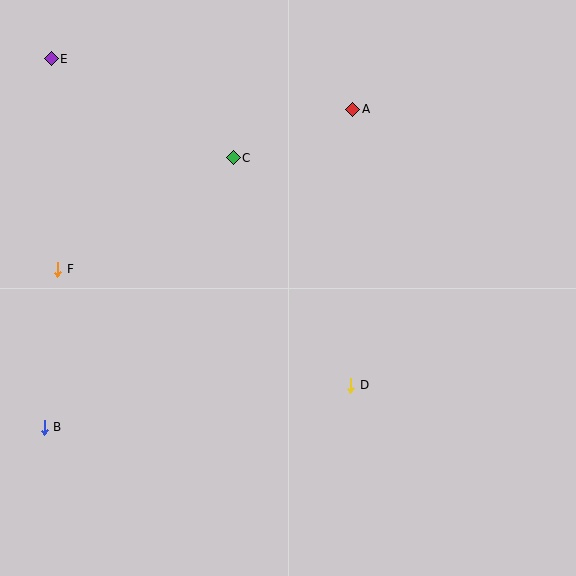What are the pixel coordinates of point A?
Point A is at (353, 109).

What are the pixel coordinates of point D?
Point D is at (351, 385).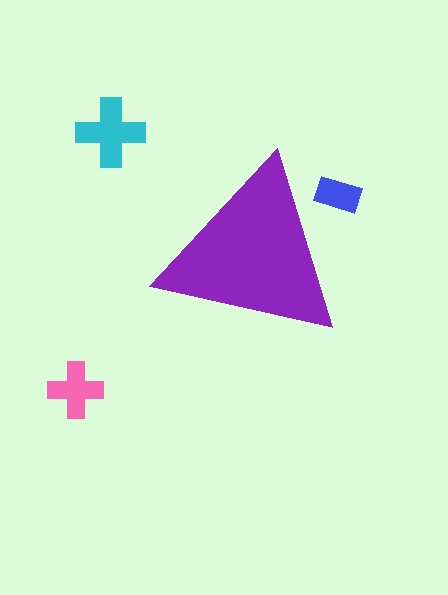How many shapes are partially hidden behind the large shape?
1 shape is partially hidden.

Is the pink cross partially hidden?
No, the pink cross is fully visible.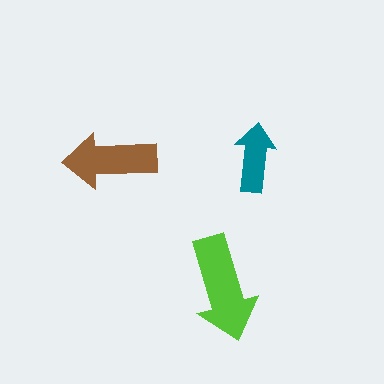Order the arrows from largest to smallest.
the lime one, the brown one, the teal one.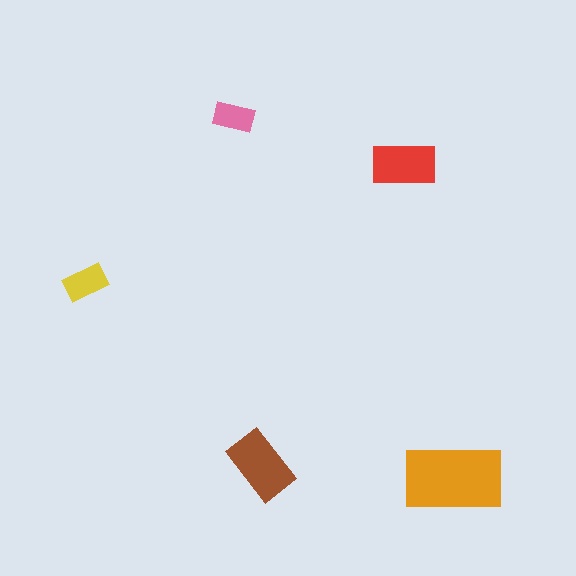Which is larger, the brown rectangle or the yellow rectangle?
The brown one.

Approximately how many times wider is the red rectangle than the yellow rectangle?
About 1.5 times wider.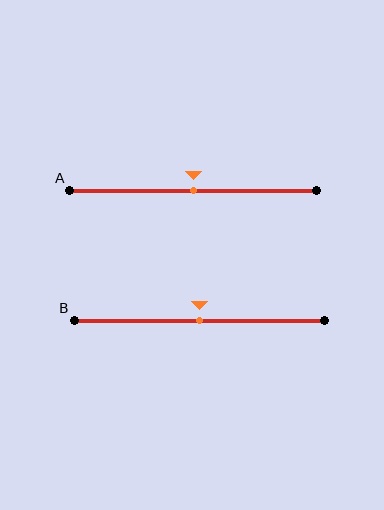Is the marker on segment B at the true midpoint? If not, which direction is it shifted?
Yes, the marker on segment B is at the true midpoint.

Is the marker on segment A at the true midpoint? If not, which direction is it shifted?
Yes, the marker on segment A is at the true midpoint.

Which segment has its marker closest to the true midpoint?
Segment A has its marker closest to the true midpoint.